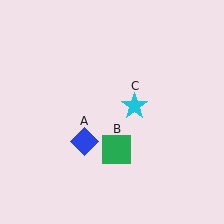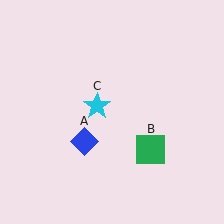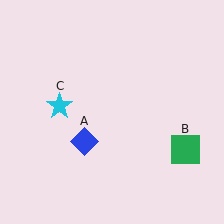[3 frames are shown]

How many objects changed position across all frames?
2 objects changed position: green square (object B), cyan star (object C).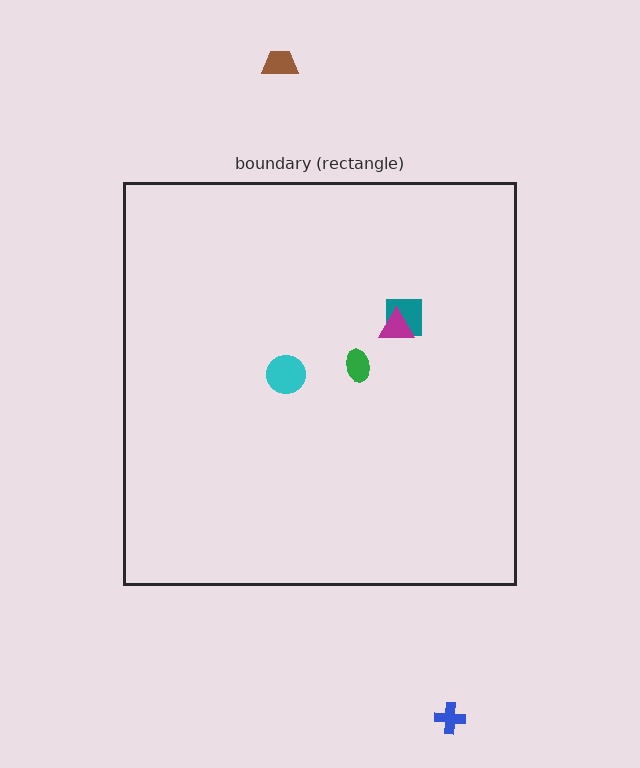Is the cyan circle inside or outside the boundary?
Inside.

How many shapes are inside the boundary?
4 inside, 2 outside.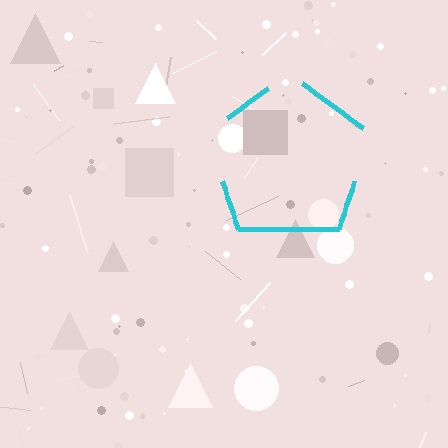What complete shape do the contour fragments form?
The contour fragments form a pentagon.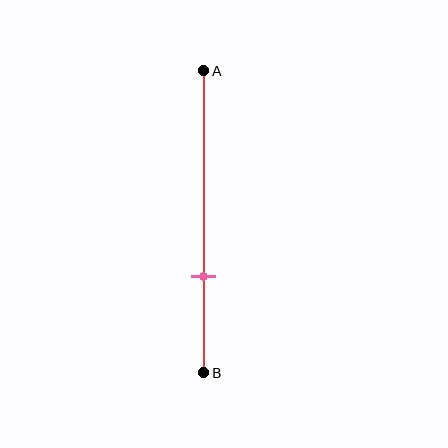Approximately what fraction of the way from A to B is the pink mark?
The pink mark is approximately 70% of the way from A to B.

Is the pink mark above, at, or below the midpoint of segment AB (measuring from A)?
The pink mark is below the midpoint of segment AB.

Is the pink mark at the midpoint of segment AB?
No, the mark is at about 70% from A, not at the 50% midpoint.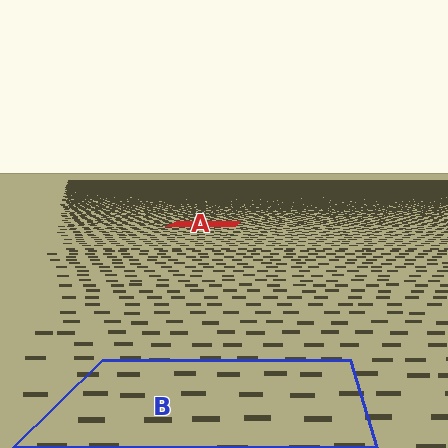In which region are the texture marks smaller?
The texture marks are smaller in region A, because it is farther away.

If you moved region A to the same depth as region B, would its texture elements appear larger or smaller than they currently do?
They would appear larger. At a closer depth, the same texture elements are projected at a bigger on-screen size.